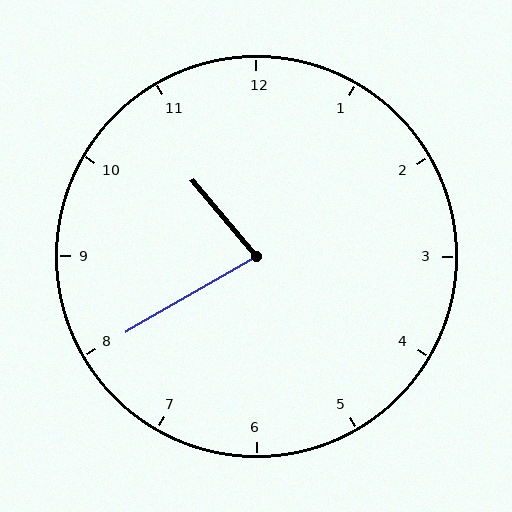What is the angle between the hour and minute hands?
Approximately 80 degrees.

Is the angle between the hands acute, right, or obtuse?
It is acute.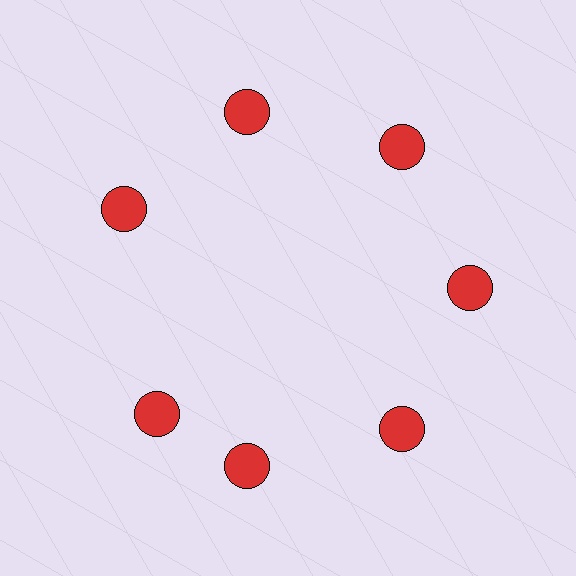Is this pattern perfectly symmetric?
No. The 7 red circles are arranged in a ring, but one element near the 8 o'clock position is rotated out of alignment along the ring, breaking the 7-fold rotational symmetry.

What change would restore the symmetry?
The symmetry would be restored by rotating it back into even spacing with its neighbors so that all 7 circles sit at equal angles and equal distance from the center.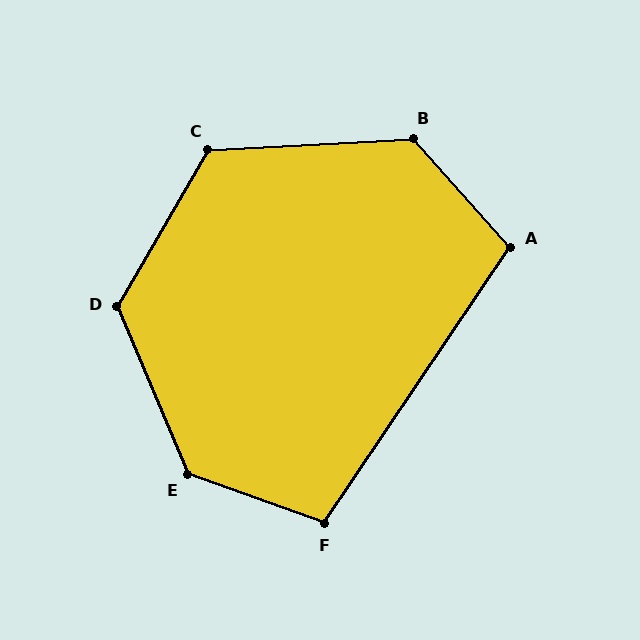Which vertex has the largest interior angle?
E, at approximately 132 degrees.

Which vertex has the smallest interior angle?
F, at approximately 104 degrees.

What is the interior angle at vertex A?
Approximately 104 degrees (obtuse).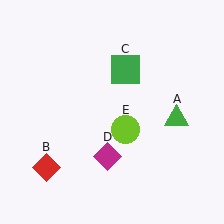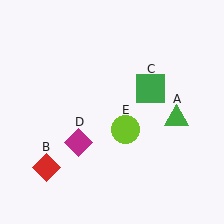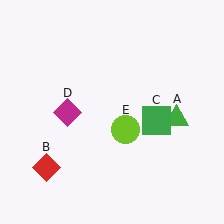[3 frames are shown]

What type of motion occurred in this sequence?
The green square (object C), magenta diamond (object D) rotated clockwise around the center of the scene.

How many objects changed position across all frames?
2 objects changed position: green square (object C), magenta diamond (object D).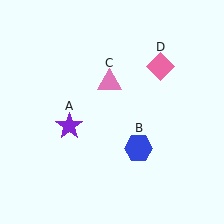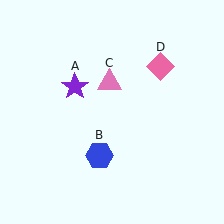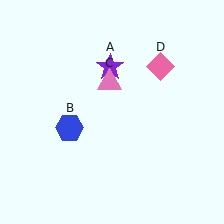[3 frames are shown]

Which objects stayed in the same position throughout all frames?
Pink triangle (object C) and pink diamond (object D) remained stationary.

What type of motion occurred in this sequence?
The purple star (object A), blue hexagon (object B) rotated clockwise around the center of the scene.